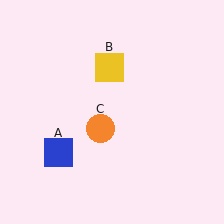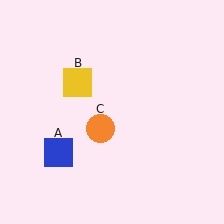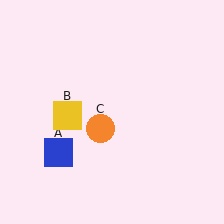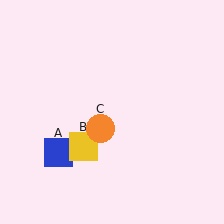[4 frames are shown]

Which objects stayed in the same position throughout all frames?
Blue square (object A) and orange circle (object C) remained stationary.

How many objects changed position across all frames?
1 object changed position: yellow square (object B).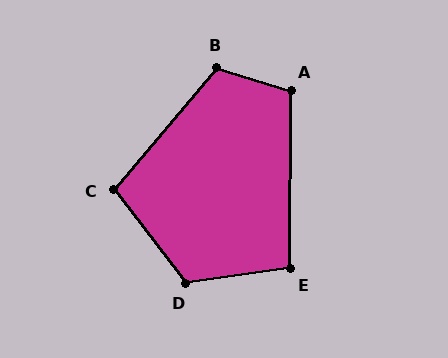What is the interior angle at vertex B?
Approximately 114 degrees (obtuse).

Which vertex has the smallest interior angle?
E, at approximately 99 degrees.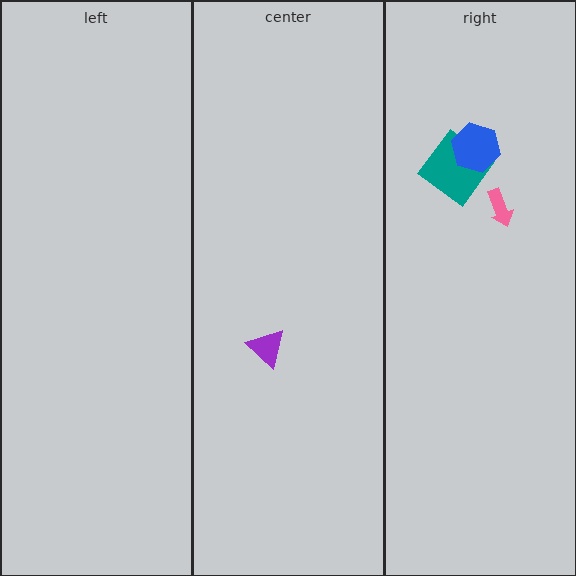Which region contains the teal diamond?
The right region.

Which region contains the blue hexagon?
The right region.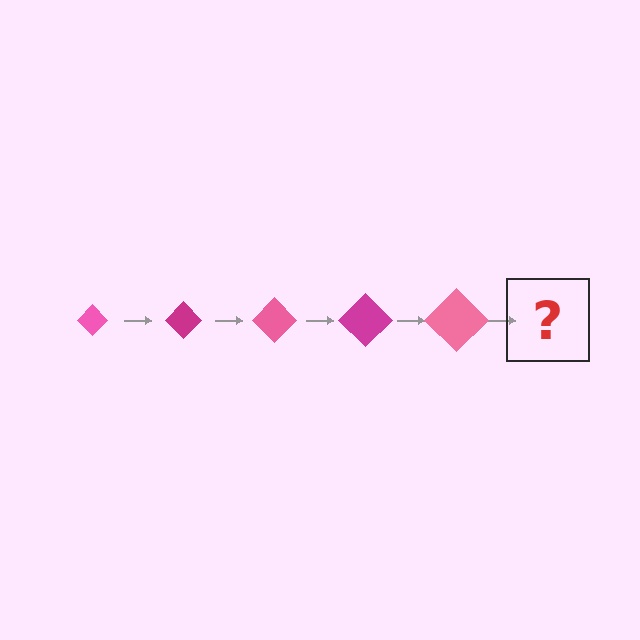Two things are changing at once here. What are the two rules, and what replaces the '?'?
The two rules are that the diamond grows larger each step and the color cycles through pink and magenta. The '?' should be a magenta diamond, larger than the previous one.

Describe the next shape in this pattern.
It should be a magenta diamond, larger than the previous one.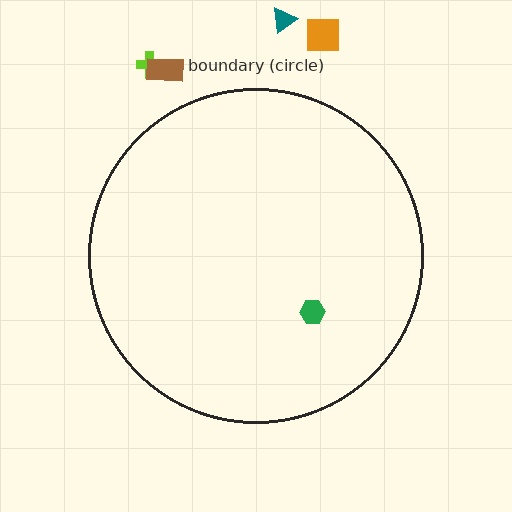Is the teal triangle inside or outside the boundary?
Outside.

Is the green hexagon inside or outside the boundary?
Inside.